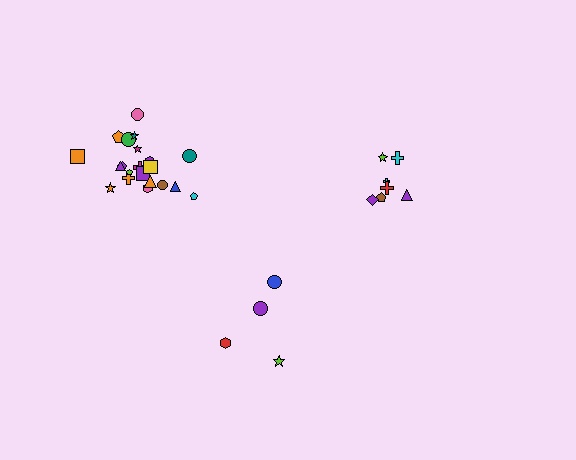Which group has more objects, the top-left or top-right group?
The top-left group.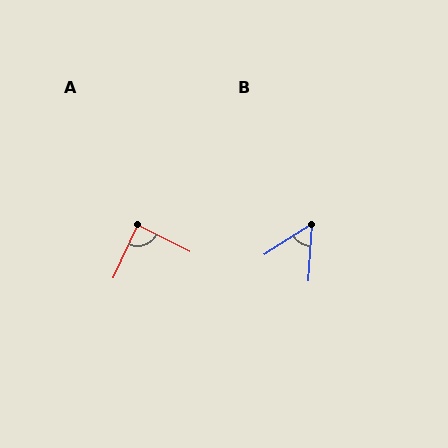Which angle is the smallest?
B, at approximately 53 degrees.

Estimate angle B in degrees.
Approximately 53 degrees.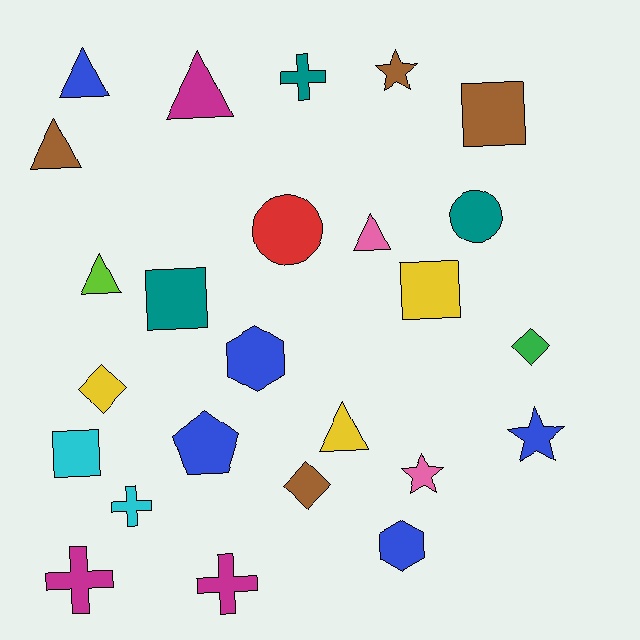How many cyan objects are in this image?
There are 2 cyan objects.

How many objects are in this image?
There are 25 objects.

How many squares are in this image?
There are 4 squares.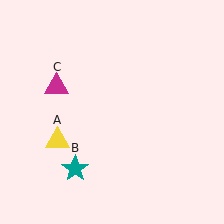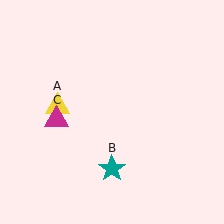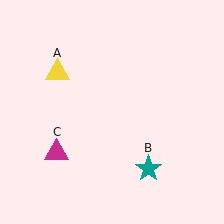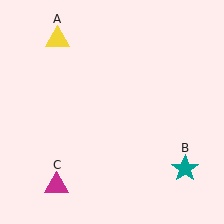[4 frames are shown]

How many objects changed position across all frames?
3 objects changed position: yellow triangle (object A), teal star (object B), magenta triangle (object C).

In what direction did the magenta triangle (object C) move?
The magenta triangle (object C) moved down.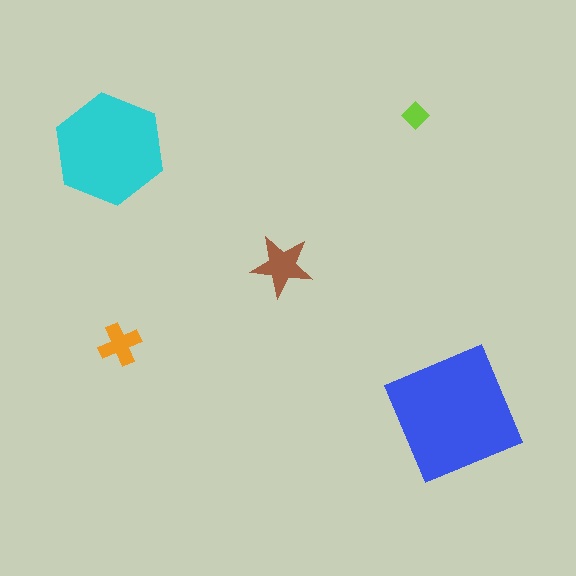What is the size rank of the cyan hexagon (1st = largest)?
2nd.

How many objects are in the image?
There are 5 objects in the image.